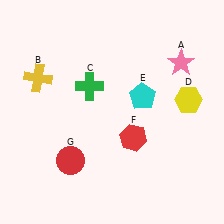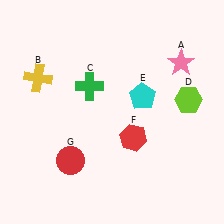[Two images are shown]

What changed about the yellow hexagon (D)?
In Image 1, D is yellow. In Image 2, it changed to lime.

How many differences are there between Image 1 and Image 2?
There is 1 difference between the two images.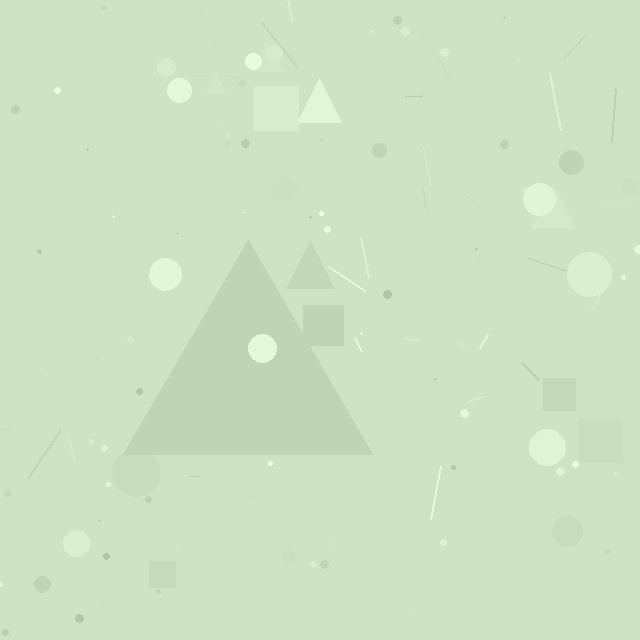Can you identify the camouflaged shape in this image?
The camouflaged shape is a triangle.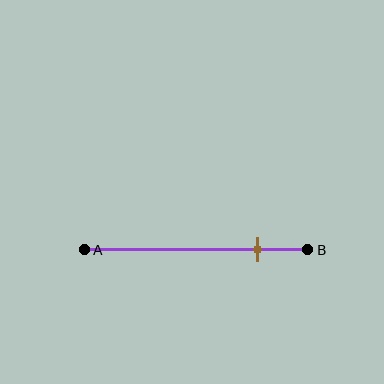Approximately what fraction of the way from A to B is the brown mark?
The brown mark is approximately 75% of the way from A to B.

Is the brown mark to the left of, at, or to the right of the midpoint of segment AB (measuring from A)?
The brown mark is to the right of the midpoint of segment AB.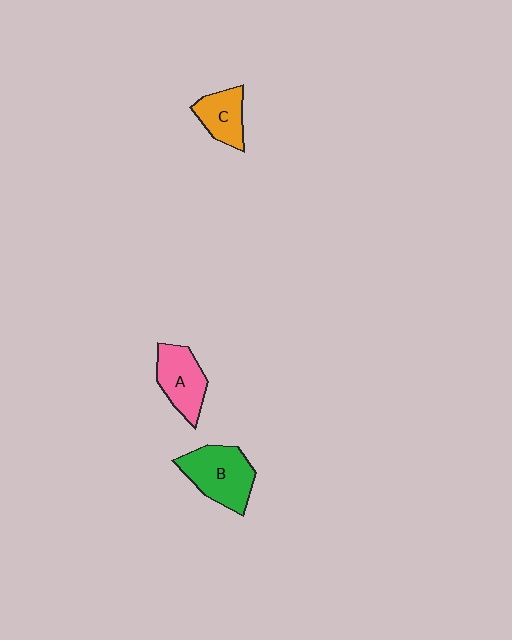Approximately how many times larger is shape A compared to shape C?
Approximately 1.3 times.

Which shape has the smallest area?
Shape C (orange).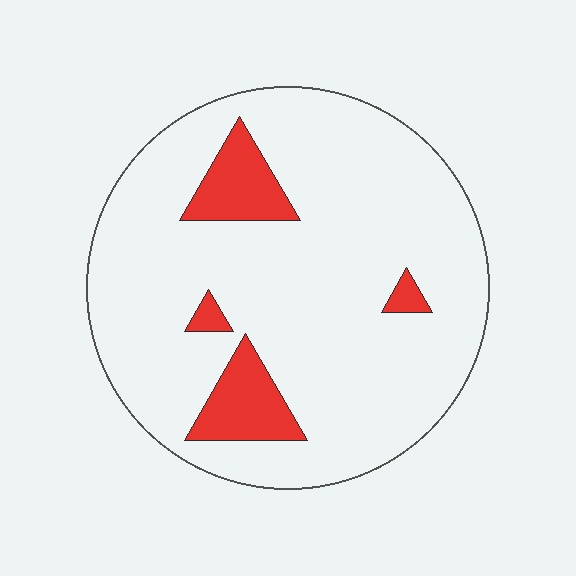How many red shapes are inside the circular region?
4.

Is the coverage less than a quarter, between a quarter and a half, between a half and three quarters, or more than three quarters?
Less than a quarter.